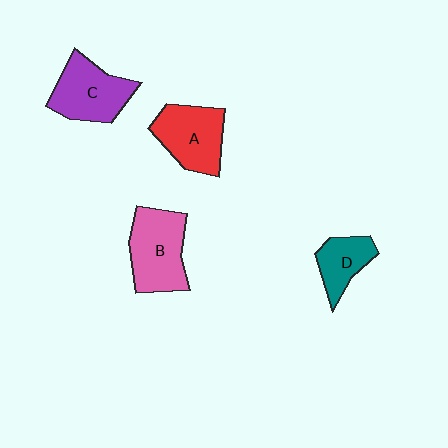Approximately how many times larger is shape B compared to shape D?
Approximately 1.7 times.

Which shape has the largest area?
Shape B (pink).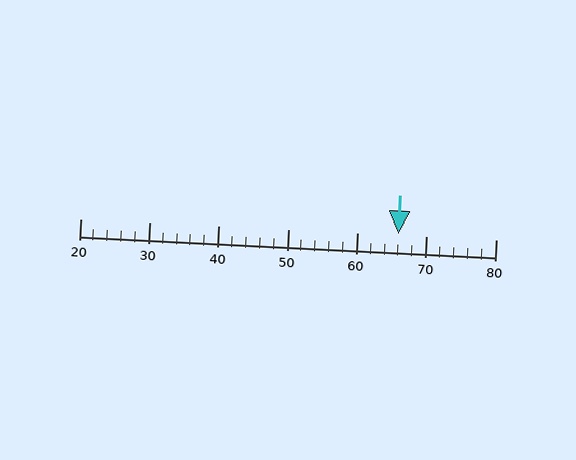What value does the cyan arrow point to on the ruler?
The cyan arrow points to approximately 66.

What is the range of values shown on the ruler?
The ruler shows values from 20 to 80.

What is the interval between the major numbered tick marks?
The major tick marks are spaced 10 units apart.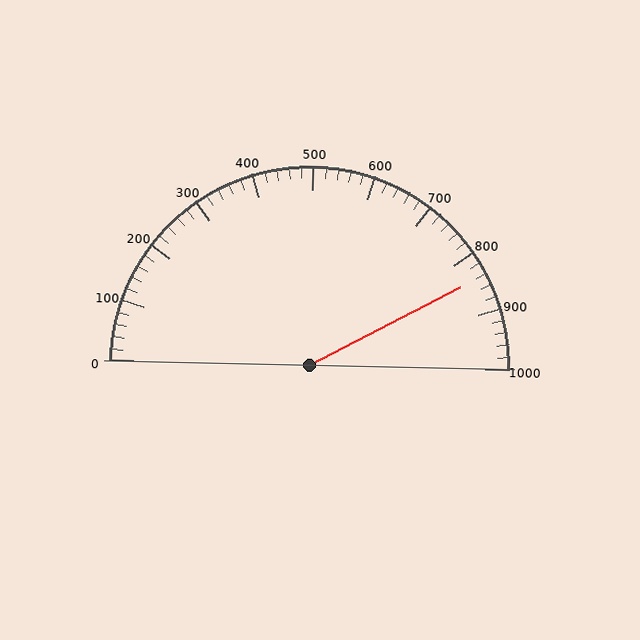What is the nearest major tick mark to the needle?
The nearest major tick mark is 800.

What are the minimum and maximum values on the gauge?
The gauge ranges from 0 to 1000.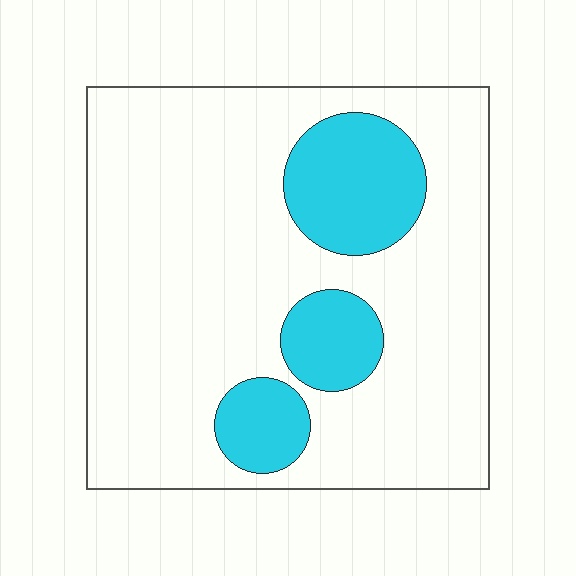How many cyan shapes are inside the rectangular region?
3.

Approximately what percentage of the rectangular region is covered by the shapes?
Approximately 20%.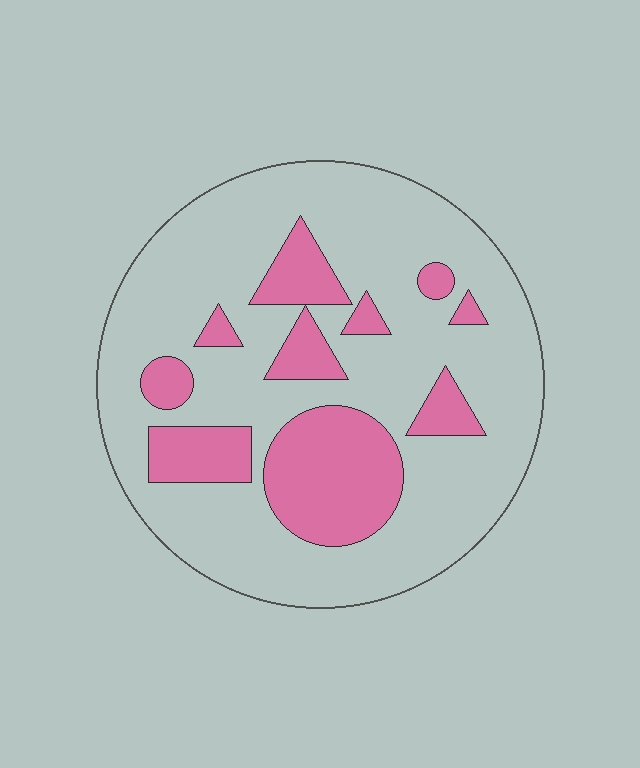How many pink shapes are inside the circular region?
10.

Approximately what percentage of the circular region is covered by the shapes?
Approximately 25%.